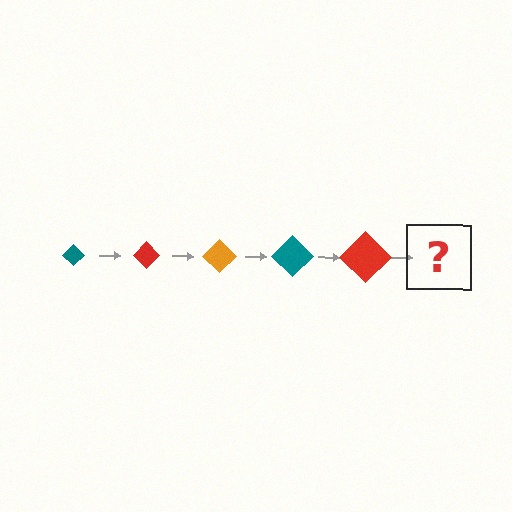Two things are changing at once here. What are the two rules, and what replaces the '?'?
The two rules are that the diamond grows larger each step and the color cycles through teal, red, and orange. The '?' should be an orange diamond, larger than the previous one.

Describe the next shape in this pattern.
It should be an orange diamond, larger than the previous one.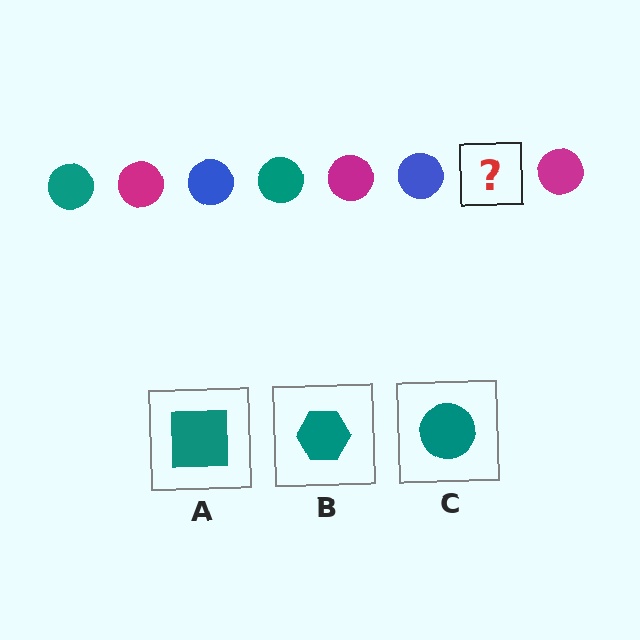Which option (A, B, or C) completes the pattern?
C.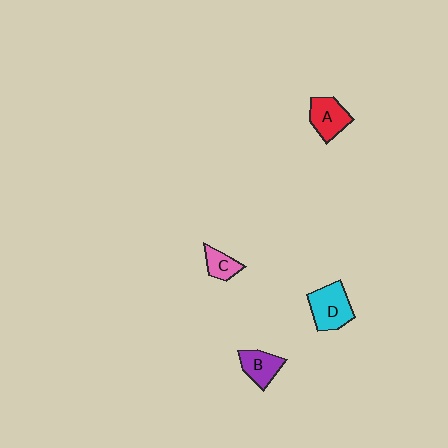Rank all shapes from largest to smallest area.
From largest to smallest: D (cyan), A (red), B (purple), C (pink).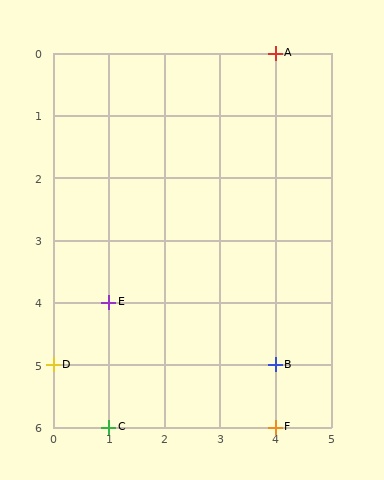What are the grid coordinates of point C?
Point C is at grid coordinates (1, 6).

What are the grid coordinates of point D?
Point D is at grid coordinates (0, 5).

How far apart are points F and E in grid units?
Points F and E are 3 columns and 2 rows apart (about 3.6 grid units diagonally).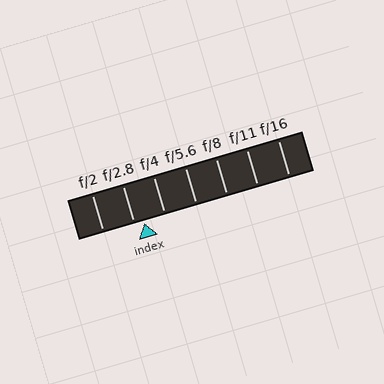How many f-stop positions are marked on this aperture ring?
There are 7 f-stop positions marked.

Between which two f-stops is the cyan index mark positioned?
The index mark is between f/2.8 and f/4.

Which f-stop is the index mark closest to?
The index mark is closest to f/2.8.